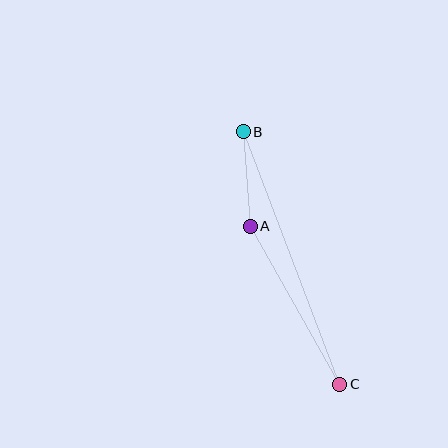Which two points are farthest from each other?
Points B and C are farthest from each other.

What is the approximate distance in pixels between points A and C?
The distance between A and C is approximately 182 pixels.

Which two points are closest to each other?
Points A and B are closest to each other.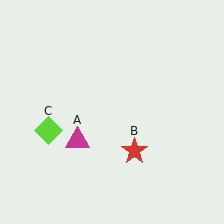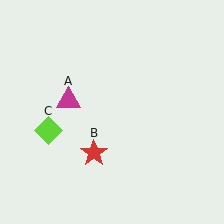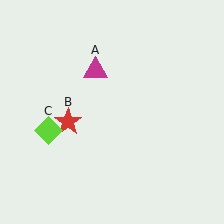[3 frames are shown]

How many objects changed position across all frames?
2 objects changed position: magenta triangle (object A), red star (object B).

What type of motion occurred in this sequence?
The magenta triangle (object A), red star (object B) rotated clockwise around the center of the scene.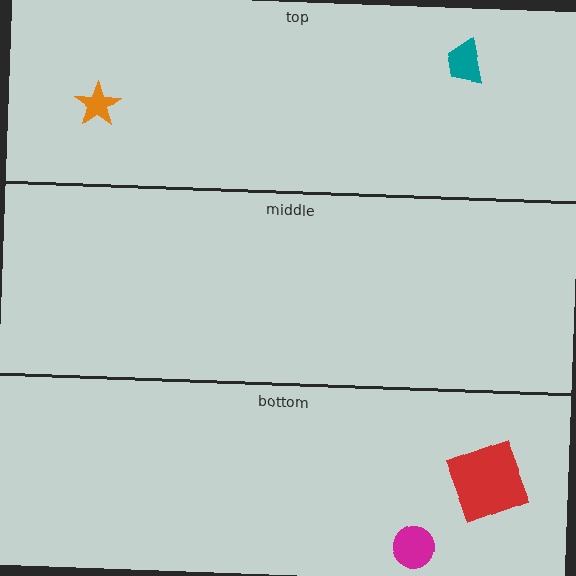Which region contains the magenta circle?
The bottom region.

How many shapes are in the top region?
2.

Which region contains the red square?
The bottom region.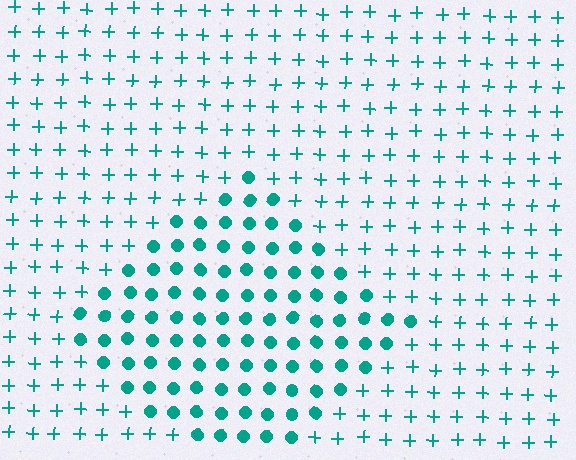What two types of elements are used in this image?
The image uses circles inside the diamond region and plus signs outside it.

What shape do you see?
I see a diamond.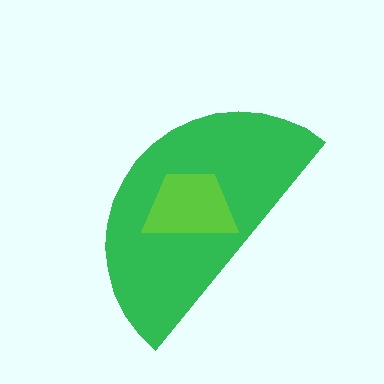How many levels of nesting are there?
2.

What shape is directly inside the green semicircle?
The lime trapezoid.